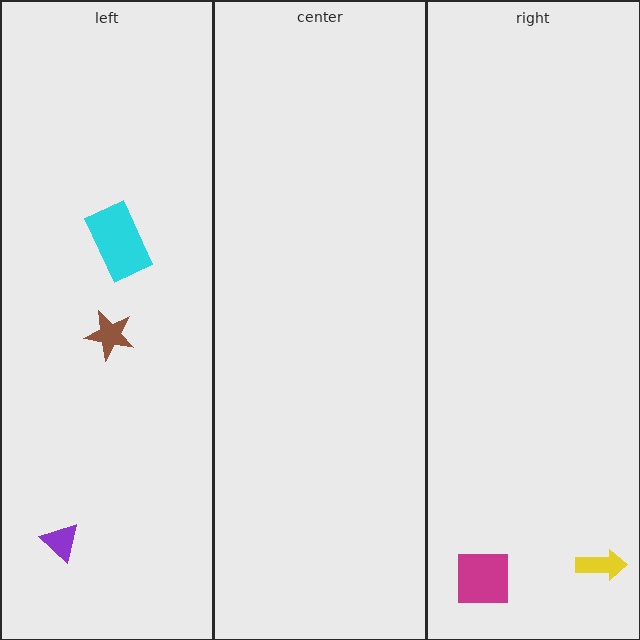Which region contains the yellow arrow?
The right region.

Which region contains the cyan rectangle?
The left region.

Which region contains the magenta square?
The right region.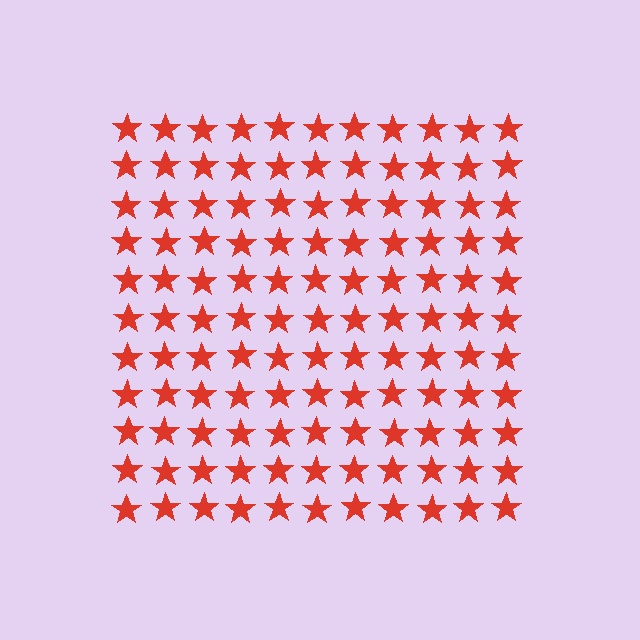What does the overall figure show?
The overall figure shows a square.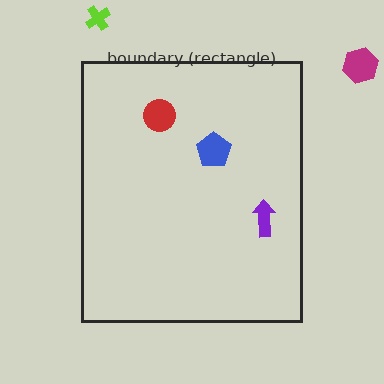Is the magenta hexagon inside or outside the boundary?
Outside.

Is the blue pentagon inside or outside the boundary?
Inside.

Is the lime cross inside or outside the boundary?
Outside.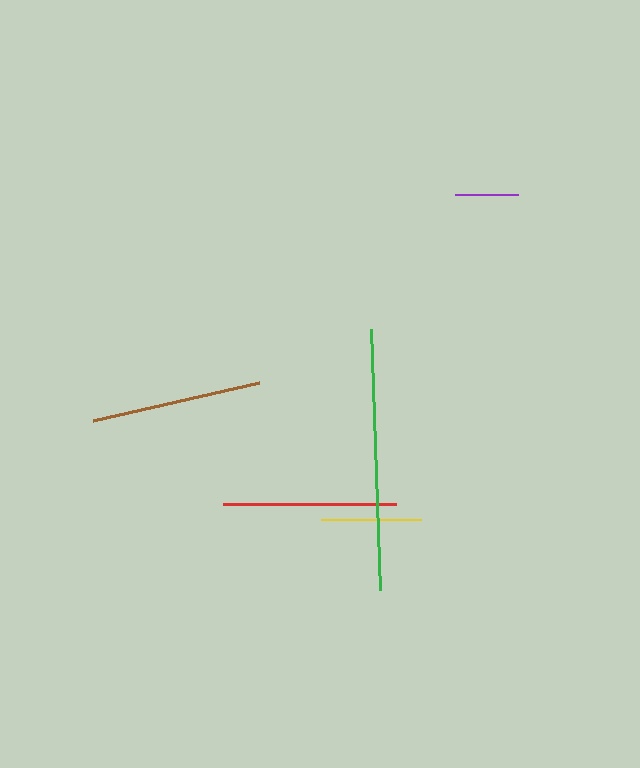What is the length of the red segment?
The red segment is approximately 173 pixels long.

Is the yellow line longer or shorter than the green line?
The green line is longer than the yellow line.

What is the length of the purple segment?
The purple segment is approximately 63 pixels long.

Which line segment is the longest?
The green line is the longest at approximately 261 pixels.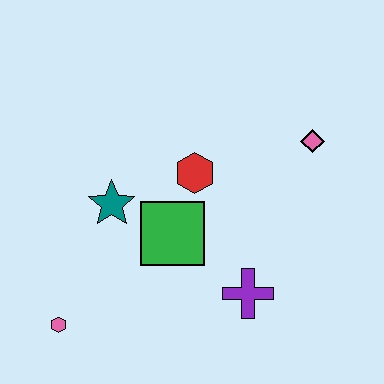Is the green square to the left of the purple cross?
Yes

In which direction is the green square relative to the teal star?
The green square is to the right of the teal star.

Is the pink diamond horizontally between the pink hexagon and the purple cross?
No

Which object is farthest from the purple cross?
The pink hexagon is farthest from the purple cross.